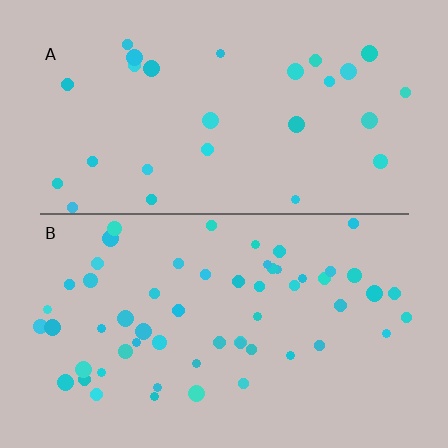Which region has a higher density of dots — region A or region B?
B (the bottom).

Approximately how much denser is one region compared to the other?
Approximately 2.1× — region B over region A.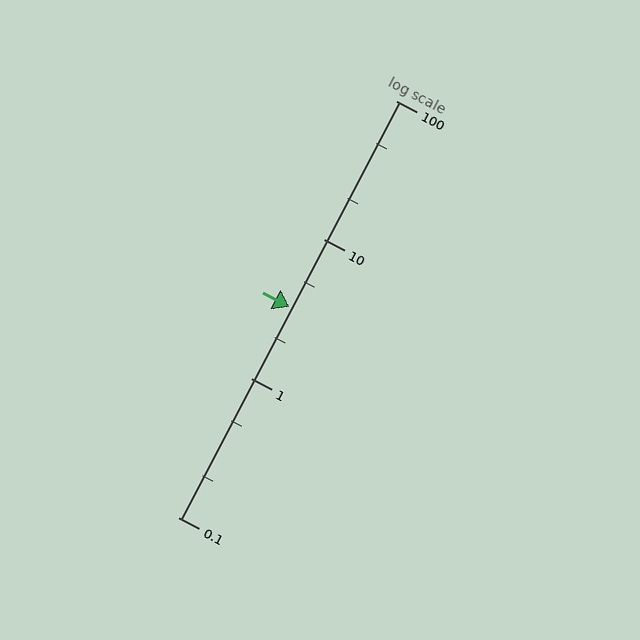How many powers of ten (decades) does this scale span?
The scale spans 3 decades, from 0.1 to 100.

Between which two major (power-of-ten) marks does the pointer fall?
The pointer is between 1 and 10.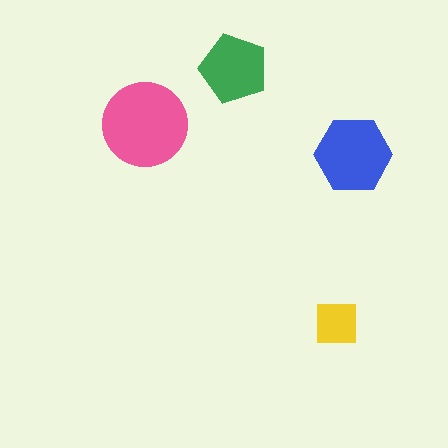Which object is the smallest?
The yellow square.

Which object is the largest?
The pink circle.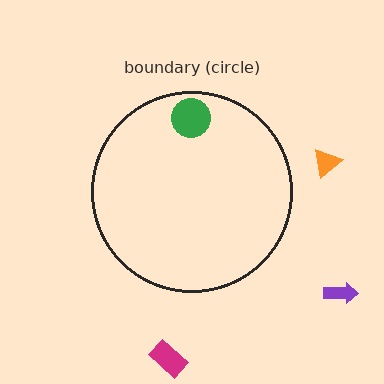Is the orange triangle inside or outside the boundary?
Outside.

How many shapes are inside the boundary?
1 inside, 3 outside.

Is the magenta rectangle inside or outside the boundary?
Outside.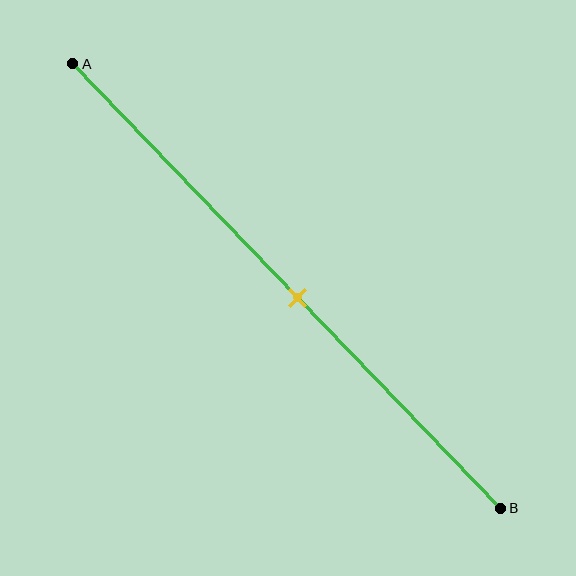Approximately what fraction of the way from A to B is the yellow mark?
The yellow mark is approximately 55% of the way from A to B.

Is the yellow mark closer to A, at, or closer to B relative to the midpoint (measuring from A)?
The yellow mark is approximately at the midpoint of segment AB.